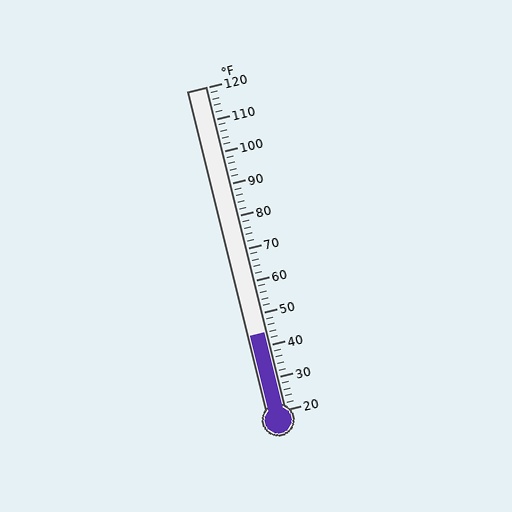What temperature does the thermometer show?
The thermometer shows approximately 44°F.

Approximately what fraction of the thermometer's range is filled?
The thermometer is filled to approximately 25% of its range.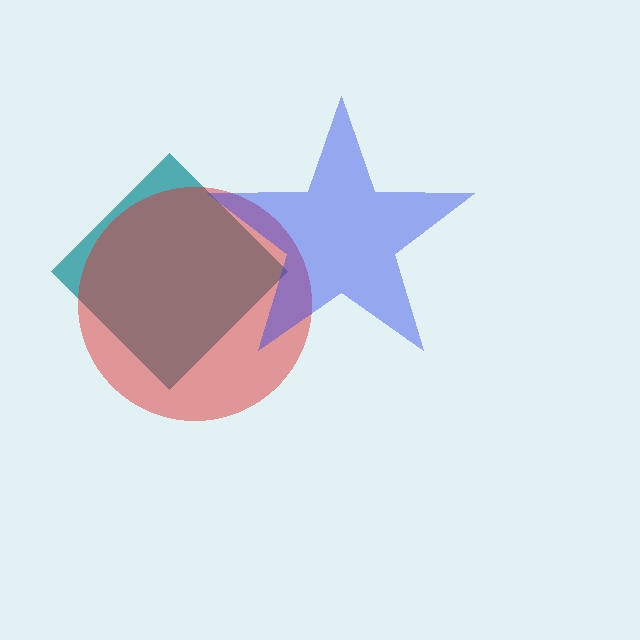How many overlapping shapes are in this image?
There are 3 overlapping shapes in the image.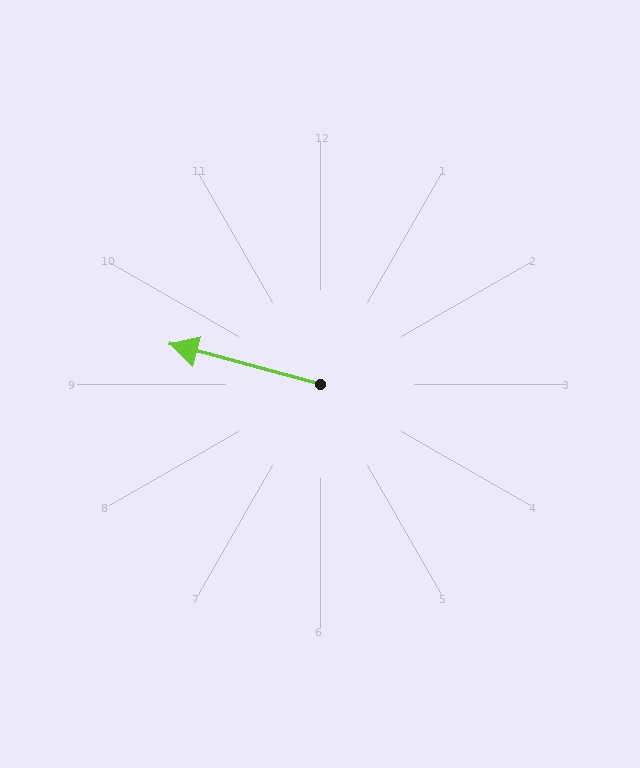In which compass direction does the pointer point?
West.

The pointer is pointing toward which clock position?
Roughly 9 o'clock.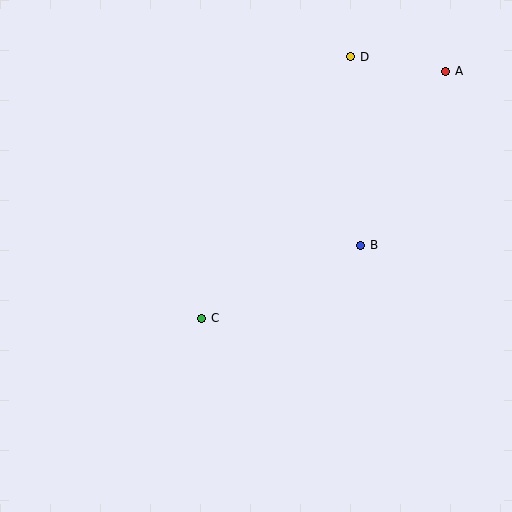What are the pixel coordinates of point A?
Point A is at (446, 71).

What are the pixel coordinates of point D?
Point D is at (351, 57).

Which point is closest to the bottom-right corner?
Point B is closest to the bottom-right corner.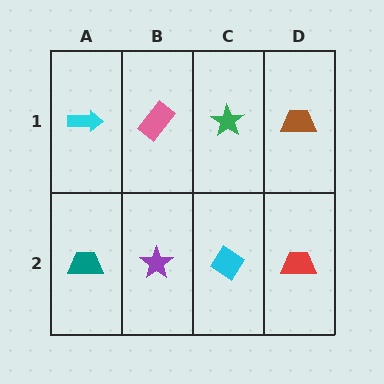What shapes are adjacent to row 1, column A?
A teal trapezoid (row 2, column A), a pink rectangle (row 1, column B).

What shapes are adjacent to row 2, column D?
A brown trapezoid (row 1, column D), a cyan diamond (row 2, column C).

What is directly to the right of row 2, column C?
A red trapezoid.